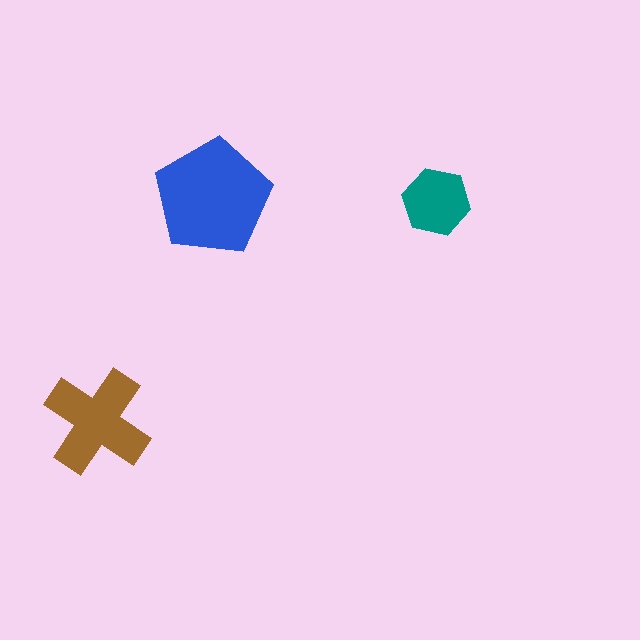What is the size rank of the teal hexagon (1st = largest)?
3rd.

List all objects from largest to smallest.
The blue pentagon, the brown cross, the teal hexagon.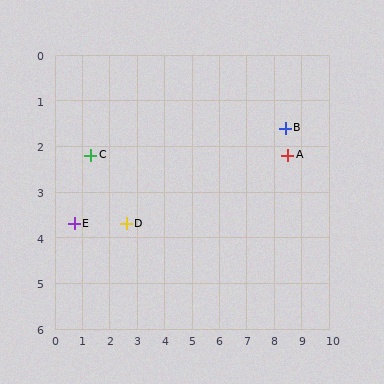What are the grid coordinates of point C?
Point C is at approximately (1.3, 2.2).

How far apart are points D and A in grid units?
Points D and A are about 6.1 grid units apart.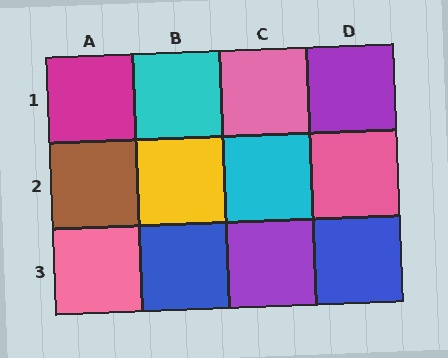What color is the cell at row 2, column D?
Pink.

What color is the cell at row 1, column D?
Purple.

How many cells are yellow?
1 cell is yellow.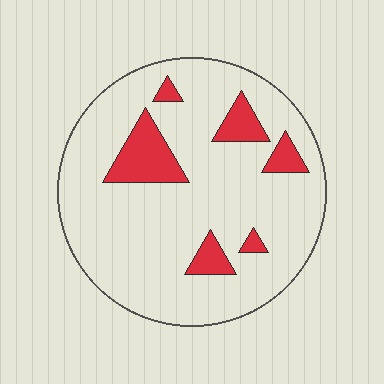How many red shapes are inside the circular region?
6.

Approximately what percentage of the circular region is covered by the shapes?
Approximately 15%.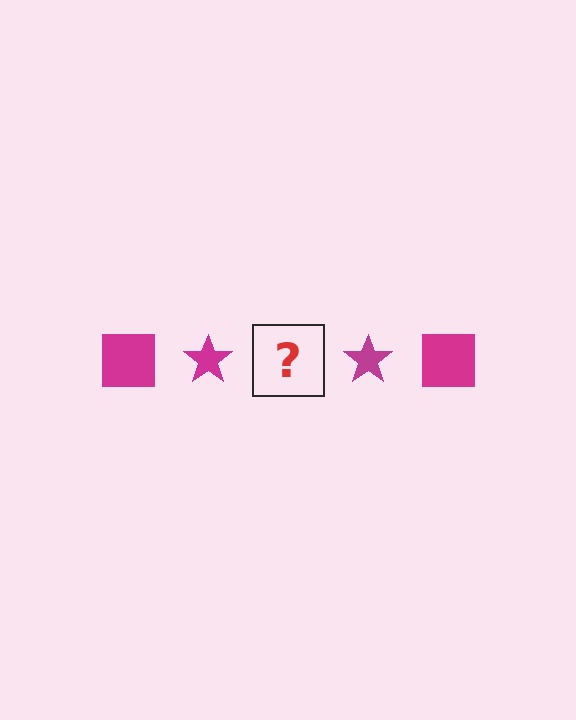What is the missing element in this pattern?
The missing element is a magenta square.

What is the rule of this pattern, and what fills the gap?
The rule is that the pattern cycles through square, star shapes in magenta. The gap should be filled with a magenta square.